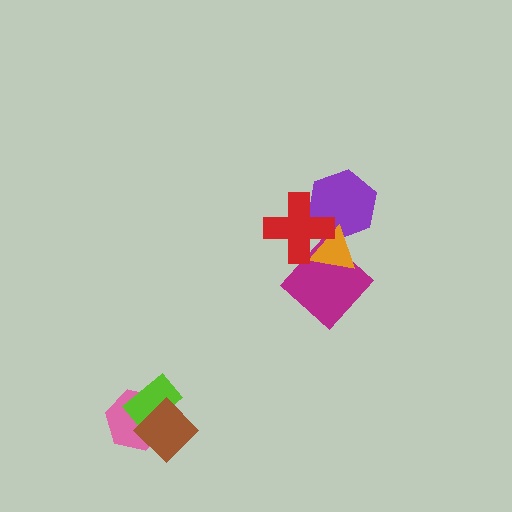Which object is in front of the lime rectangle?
The brown diamond is in front of the lime rectangle.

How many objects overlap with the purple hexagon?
2 objects overlap with the purple hexagon.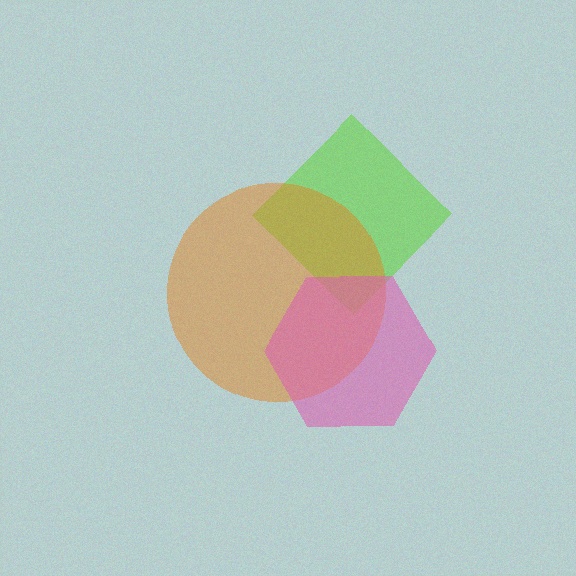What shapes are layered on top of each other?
The layered shapes are: a lime diamond, an orange circle, a pink hexagon.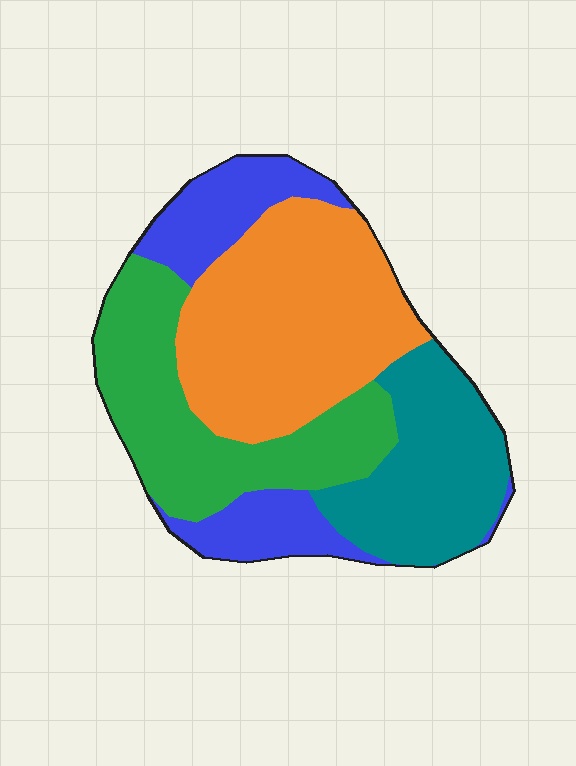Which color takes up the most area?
Orange, at roughly 35%.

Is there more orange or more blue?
Orange.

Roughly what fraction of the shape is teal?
Teal takes up about one fifth (1/5) of the shape.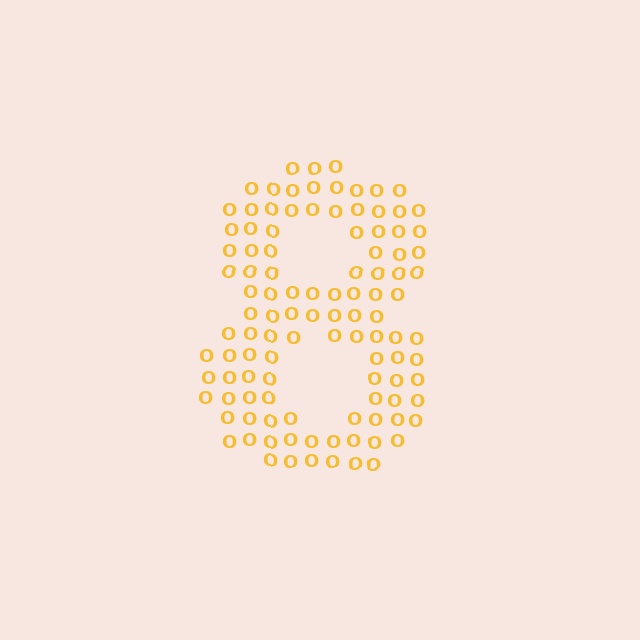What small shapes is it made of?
It is made of small letter O's.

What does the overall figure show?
The overall figure shows the digit 8.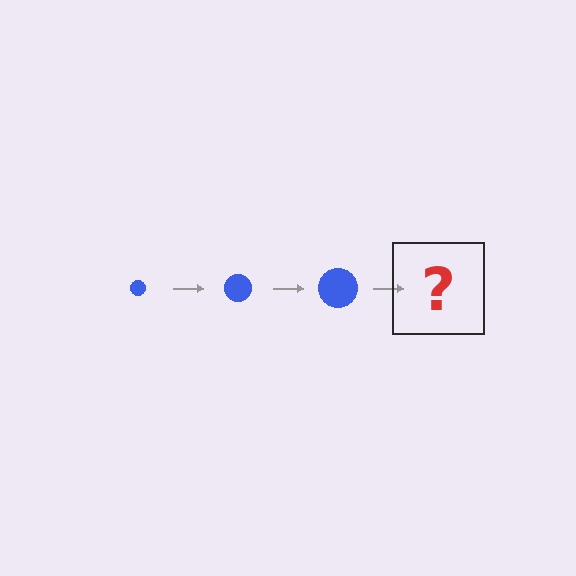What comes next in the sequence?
The next element should be a blue circle, larger than the previous one.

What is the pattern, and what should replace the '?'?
The pattern is that the circle gets progressively larger each step. The '?' should be a blue circle, larger than the previous one.